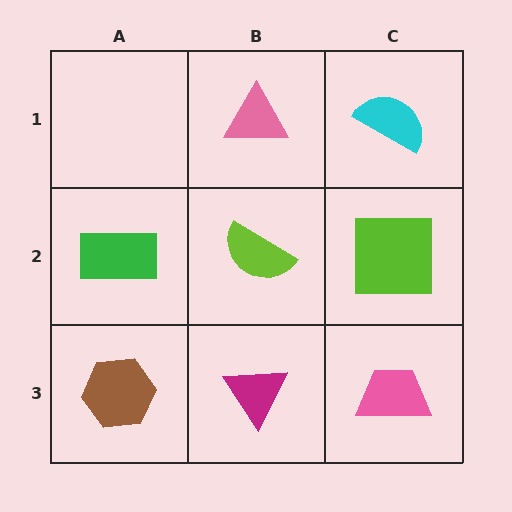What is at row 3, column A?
A brown hexagon.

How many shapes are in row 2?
3 shapes.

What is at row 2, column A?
A green rectangle.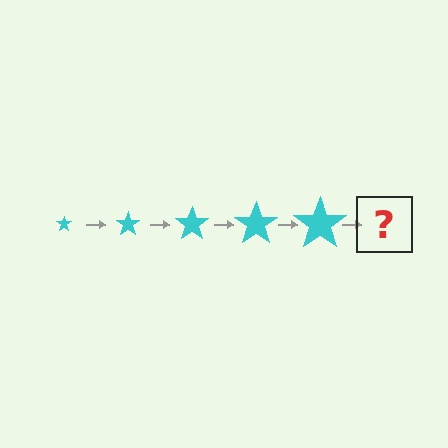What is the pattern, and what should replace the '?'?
The pattern is that the star gets progressively larger each step. The '?' should be a cyan star, larger than the previous one.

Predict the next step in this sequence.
The next step is a cyan star, larger than the previous one.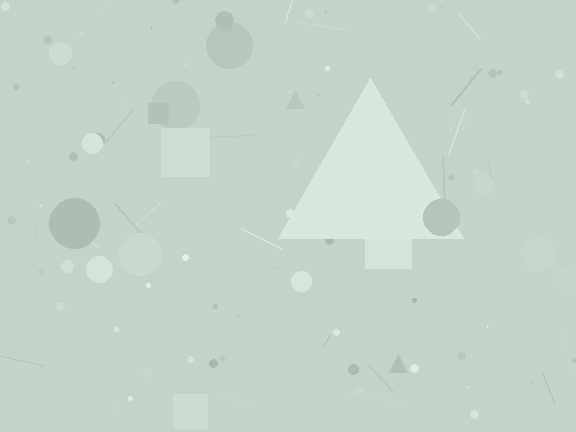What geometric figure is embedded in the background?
A triangle is embedded in the background.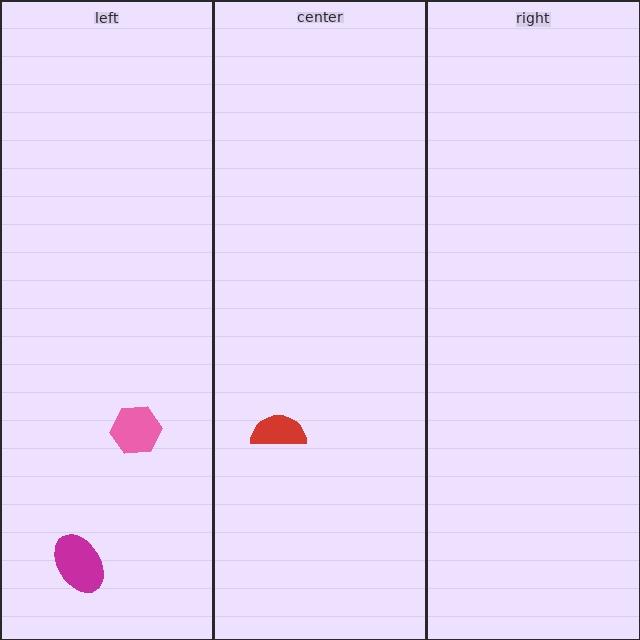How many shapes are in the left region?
2.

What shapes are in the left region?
The magenta ellipse, the pink hexagon.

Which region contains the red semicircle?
The center region.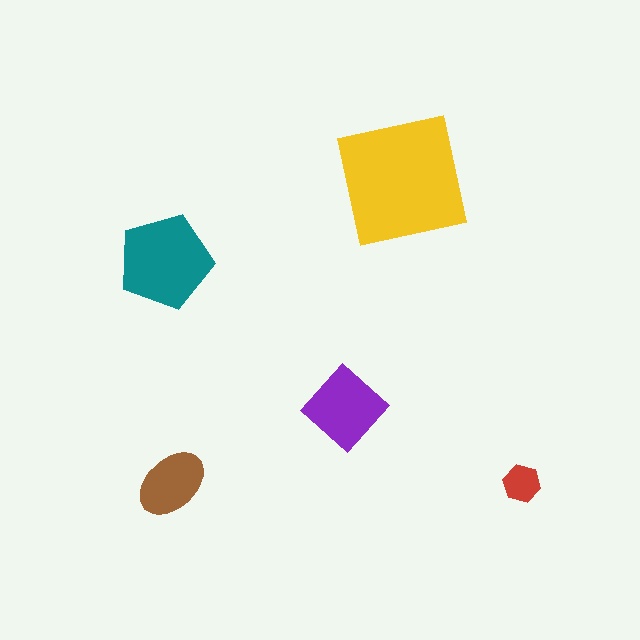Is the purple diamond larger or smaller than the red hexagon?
Larger.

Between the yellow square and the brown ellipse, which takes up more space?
The yellow square.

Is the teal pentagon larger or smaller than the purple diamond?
Larger.